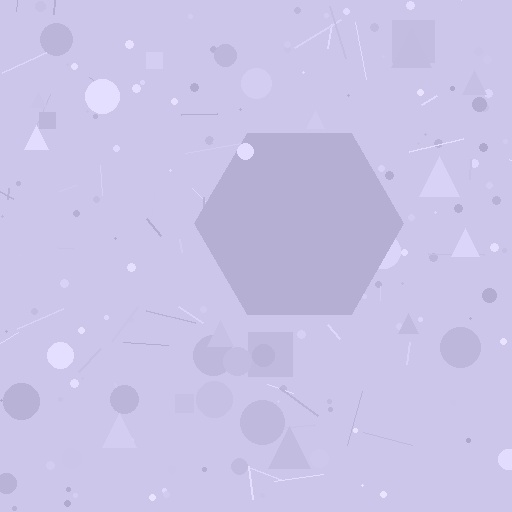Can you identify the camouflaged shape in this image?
The camouflaged shape is a hexagon.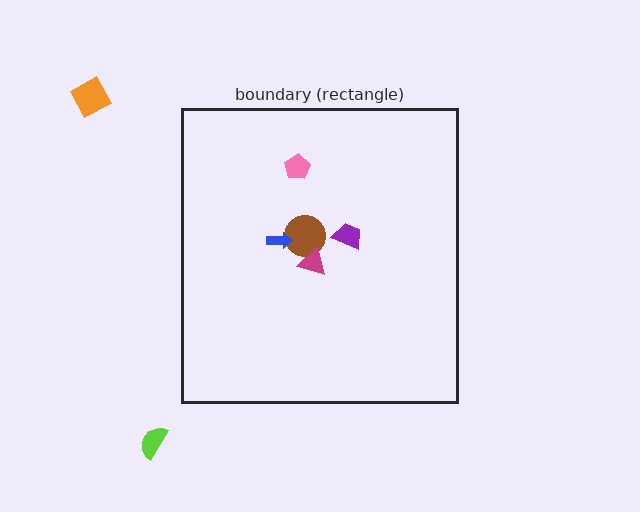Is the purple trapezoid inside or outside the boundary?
Inside.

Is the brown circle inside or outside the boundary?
Inside.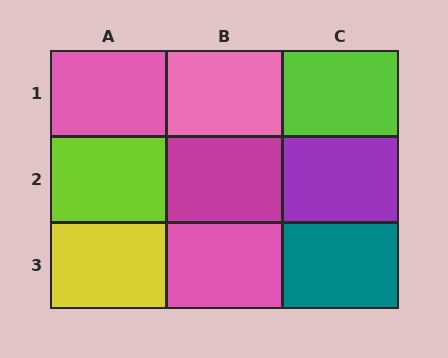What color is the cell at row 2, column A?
Lime.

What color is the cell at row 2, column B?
Magenta.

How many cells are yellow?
1 cell is yellow.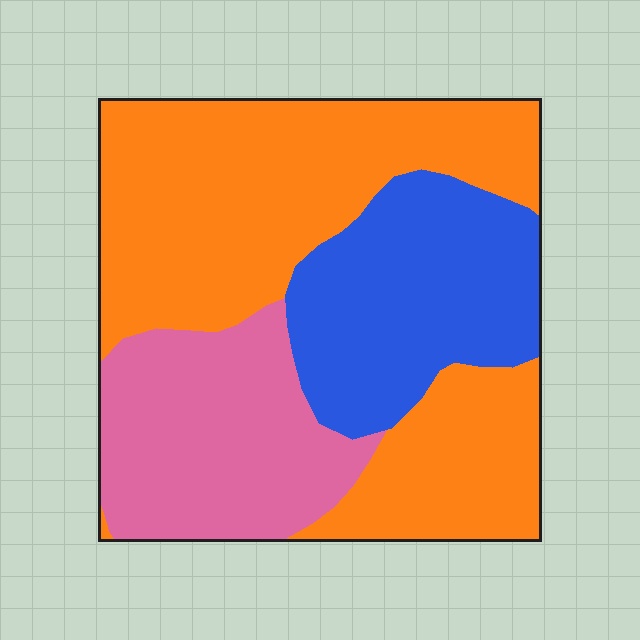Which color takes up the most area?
Orange, at roughly 50%.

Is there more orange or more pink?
Orange.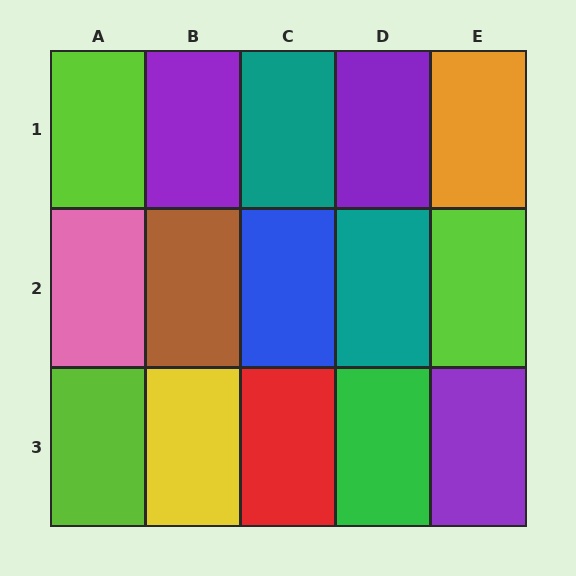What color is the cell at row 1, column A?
Lime.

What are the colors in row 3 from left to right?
Lime, yellow, red, green, purple.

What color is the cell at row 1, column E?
Orange.